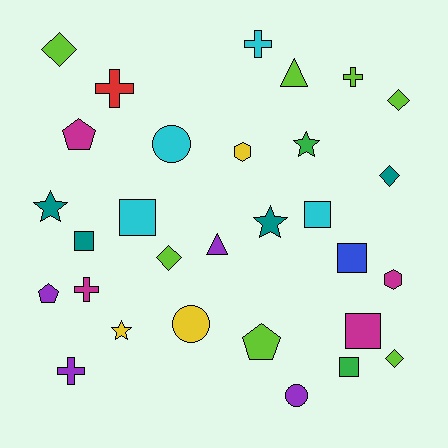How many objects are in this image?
There are 30 objects.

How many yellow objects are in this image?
There are 3 yellow objects.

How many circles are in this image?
There are 3 circles.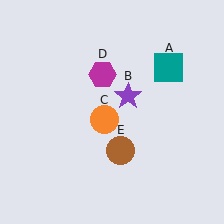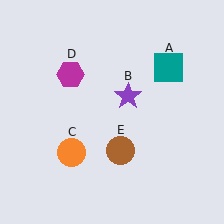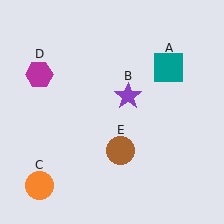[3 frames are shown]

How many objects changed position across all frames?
2 objects changed position: orange circle (object C), magenta hexagon (object D).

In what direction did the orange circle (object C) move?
The orange circle (object C) moved down and to the left.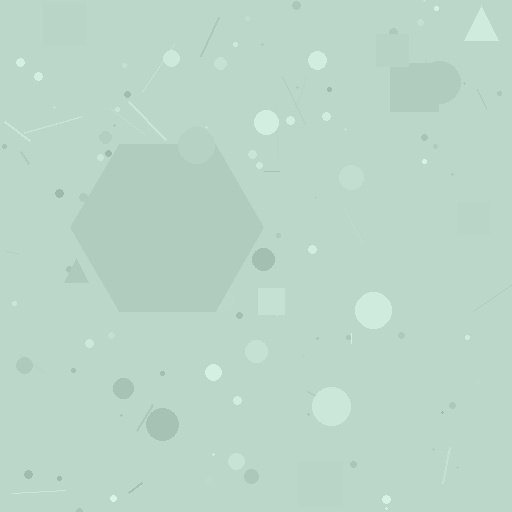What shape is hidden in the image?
A hexagon is hidden in the image.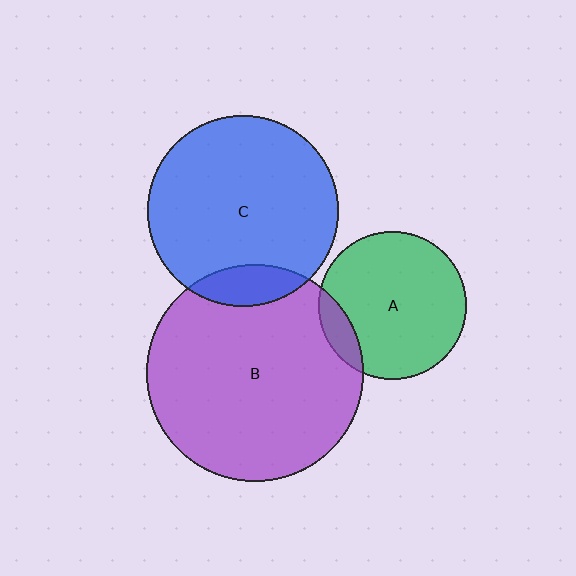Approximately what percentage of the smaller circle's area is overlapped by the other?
Approximately 10%.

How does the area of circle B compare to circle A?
Approximately 2.2 times.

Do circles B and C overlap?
Yes.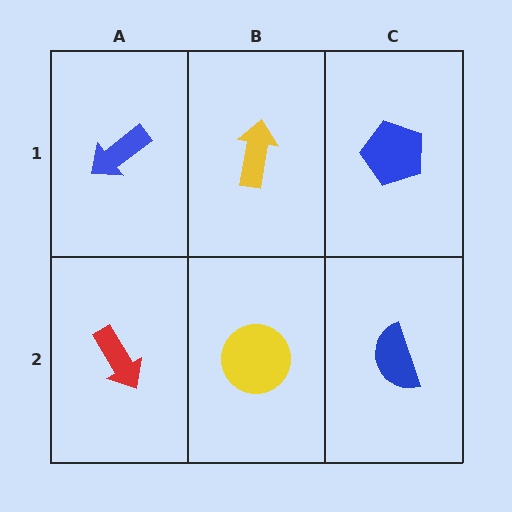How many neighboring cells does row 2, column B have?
3.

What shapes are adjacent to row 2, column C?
A blue pentagon (row 1, column C), a yellow circle (row 2, column B).